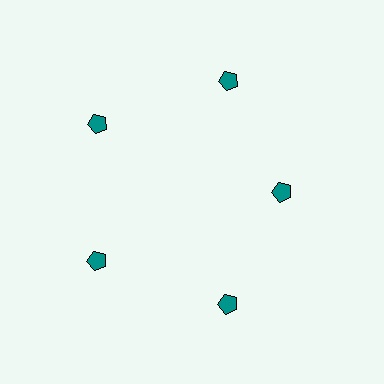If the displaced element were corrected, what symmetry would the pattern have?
It would have 5-fold rotational symmetry — the pattern would map onto itself every 72 degrees.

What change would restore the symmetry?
The symmetry would be restored by moving it outward, back onto the ring so that all 5 pentagons sit at equal angles and equal distance from the center.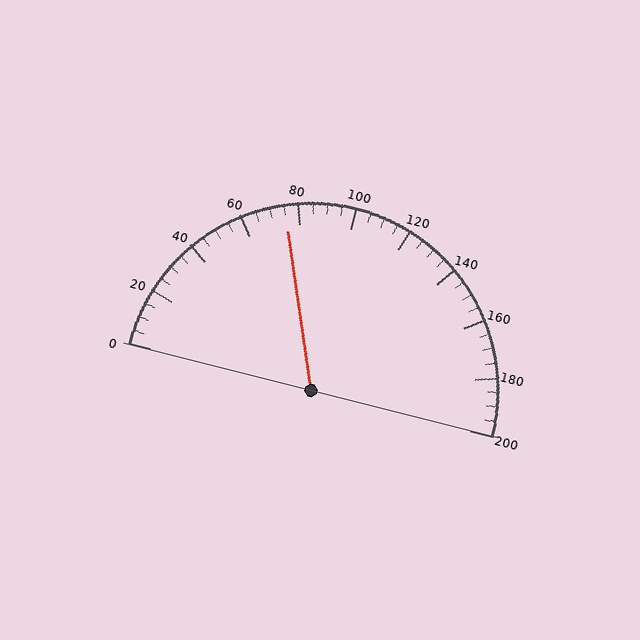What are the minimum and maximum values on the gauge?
The gauge ranges from 0 to 200.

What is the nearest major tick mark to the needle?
The nearest major tick mark is 80.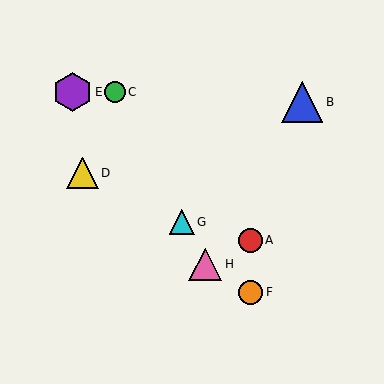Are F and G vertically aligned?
No, F is at x≈250 and G is at x≈182.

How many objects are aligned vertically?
2 objects (A, F) are aligned vertically.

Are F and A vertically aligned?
Yes, both are at x≈250.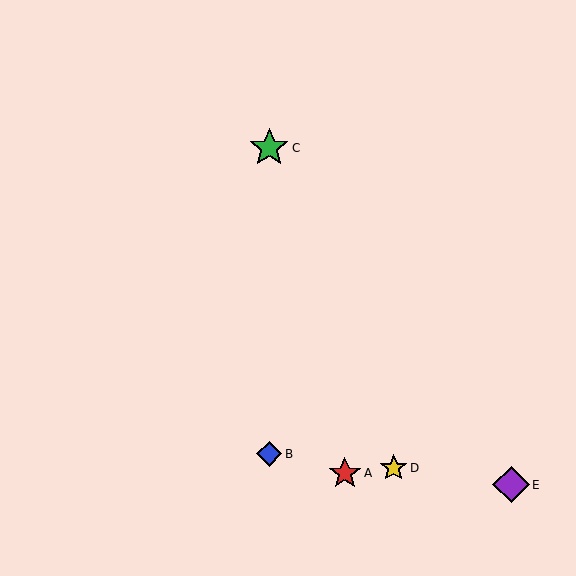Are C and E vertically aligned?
No, C is at x≈269 and E is at x≈511.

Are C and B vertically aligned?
Yes, both are at x≈269.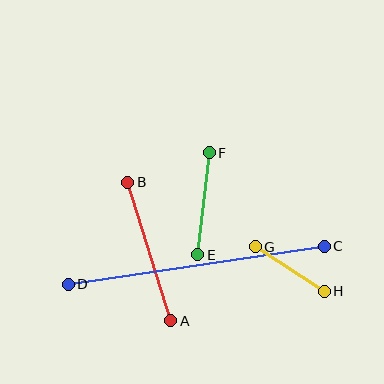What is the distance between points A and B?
The distance is approximately 145 pixels.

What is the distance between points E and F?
The distance is approximately 103 pixels.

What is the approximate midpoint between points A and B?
The midpoint is at approximately (149, 251) pixels.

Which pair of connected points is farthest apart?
Points C and D are farthest apart.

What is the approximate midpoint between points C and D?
The midpoint is at approximately (196, 265) pixels.